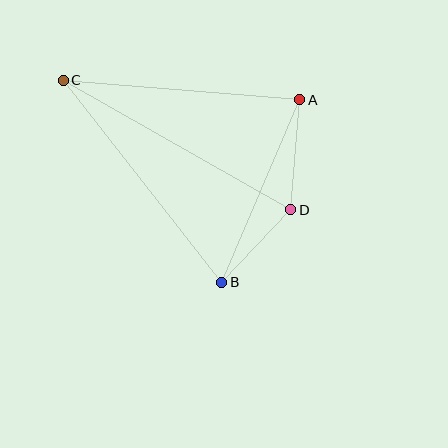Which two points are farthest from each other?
Points C and D are farthest from each other.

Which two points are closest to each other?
Points B and D are closest to each other.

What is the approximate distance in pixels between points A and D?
The distance between A and D is approximately 110 pixels.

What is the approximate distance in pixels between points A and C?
The distance between A and C is approximately 237 pixels.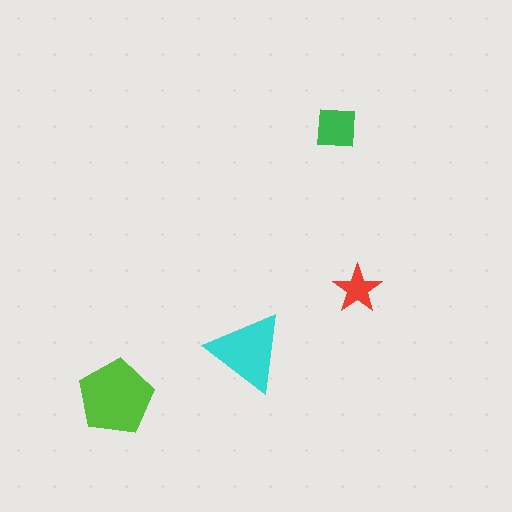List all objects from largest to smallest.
The lime pentagon, the cyan triangle, the green square, the red star.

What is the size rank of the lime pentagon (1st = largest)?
1st.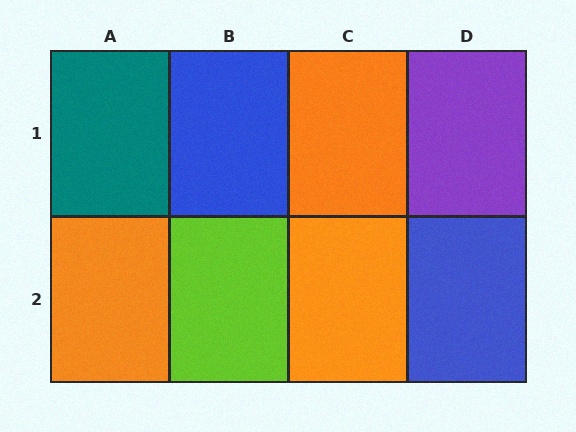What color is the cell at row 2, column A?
Orange.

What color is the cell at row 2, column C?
Orange.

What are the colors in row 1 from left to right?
Teal, blue, orange, purple.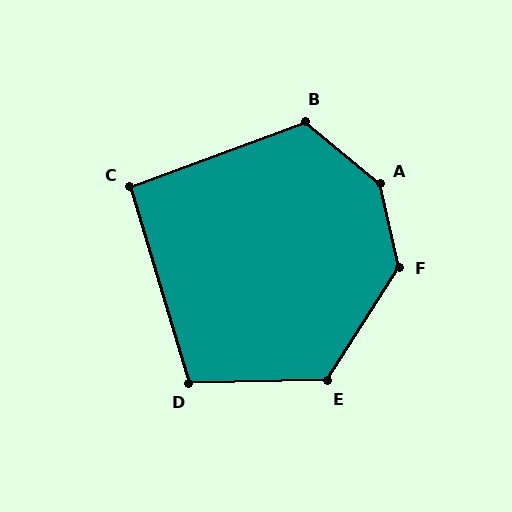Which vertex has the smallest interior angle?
C, at approximately 94 degrees.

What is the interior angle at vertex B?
Approximately 120 degrees (obtuse).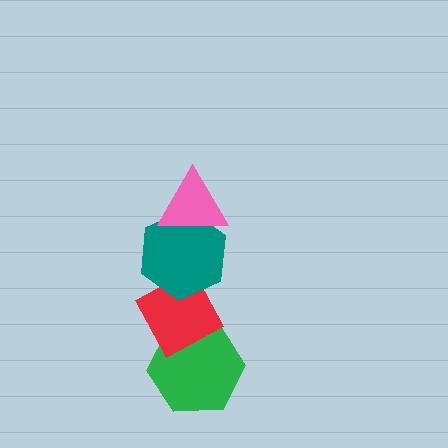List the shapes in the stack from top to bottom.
From top to bottom: the pink triangle, the teal hexagon, the red diamond, the green hexagon.